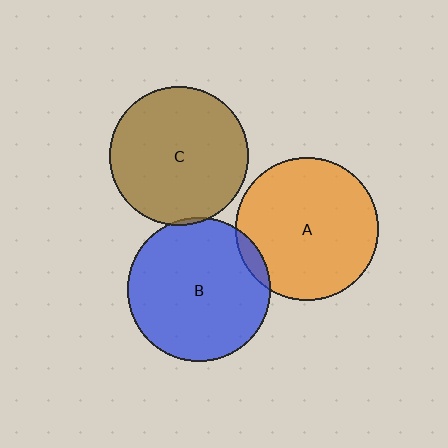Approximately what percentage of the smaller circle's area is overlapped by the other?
Approximately 5%.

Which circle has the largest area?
Circle B (blue).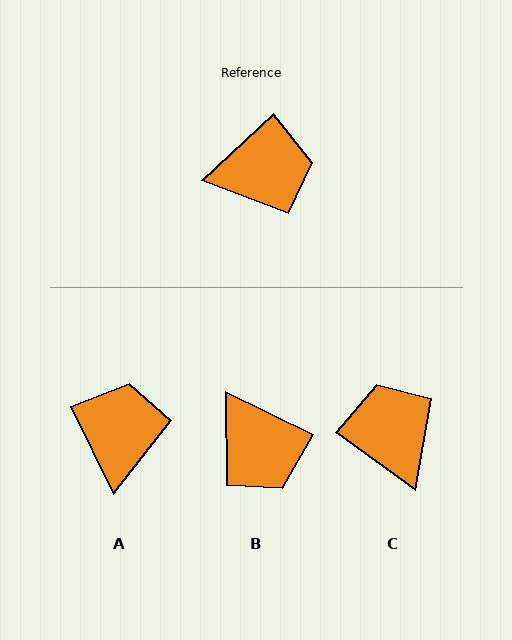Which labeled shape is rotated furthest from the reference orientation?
C, about 101 degrees away.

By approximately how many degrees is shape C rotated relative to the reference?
Approximately 101 degrees counter-clockwise.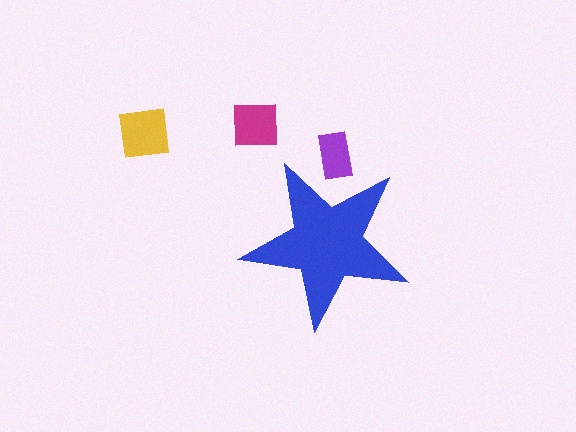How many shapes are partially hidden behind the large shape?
1 shape is partially hidden.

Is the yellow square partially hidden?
No, the yellow square is fully visible.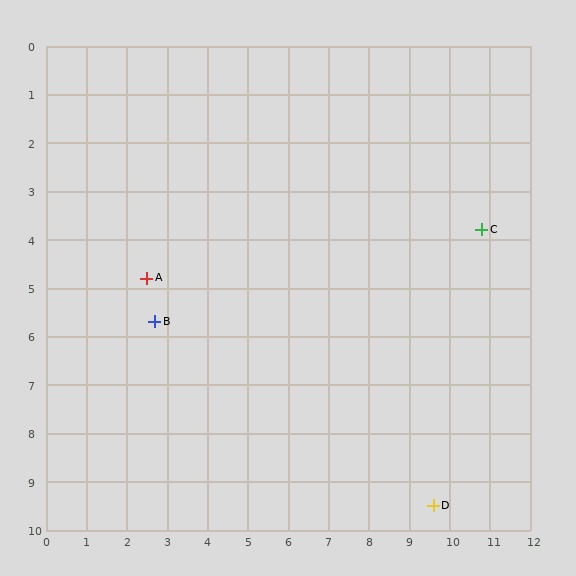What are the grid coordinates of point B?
Point B is at approximately (2.7, 5.7).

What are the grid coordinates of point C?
Point C is at approximately (10.8, 3.8).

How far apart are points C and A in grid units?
Points C and A are about 8.4 grid units apart.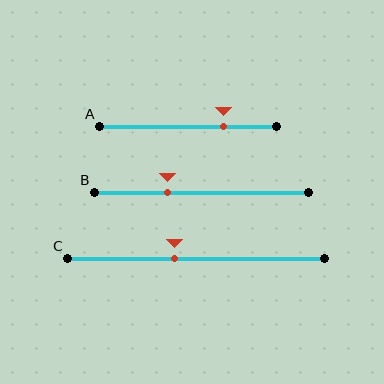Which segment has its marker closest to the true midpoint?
Segment C has its marker closest to the true midpoint.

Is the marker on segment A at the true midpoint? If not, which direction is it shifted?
No, the marker on segment A is shifted to the right by about 20% of the segment length.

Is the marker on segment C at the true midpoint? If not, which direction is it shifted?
No, the marker on segment C is shifted to the left by about 8% of the segment length.